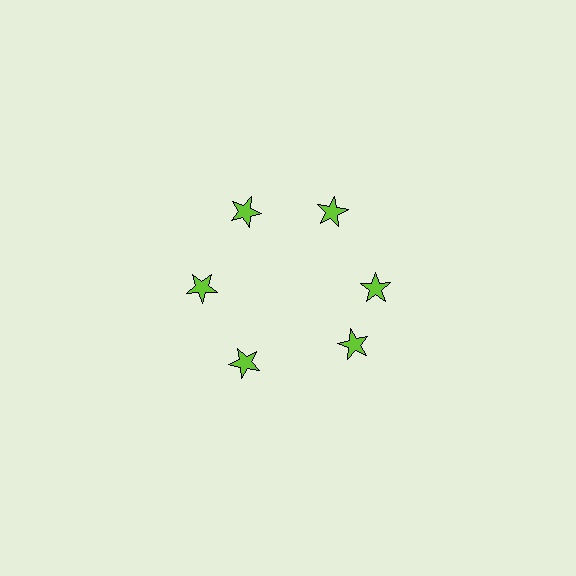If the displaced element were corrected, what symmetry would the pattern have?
It would have 6-fold rotational symmetry — the pattern would map onto itself every 60 degrees.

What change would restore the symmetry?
The symmetry would be restored by rotating it back into even spacing with its neighbors so that all 6 stars sit at equal angles and equal distance from the center.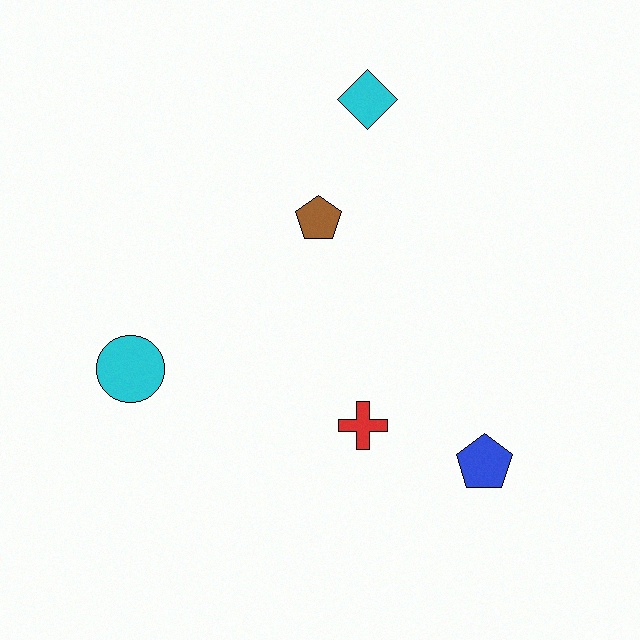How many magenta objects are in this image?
There are no magenta objects.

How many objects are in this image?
There are 5 objects.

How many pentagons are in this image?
There are 2 pentagons.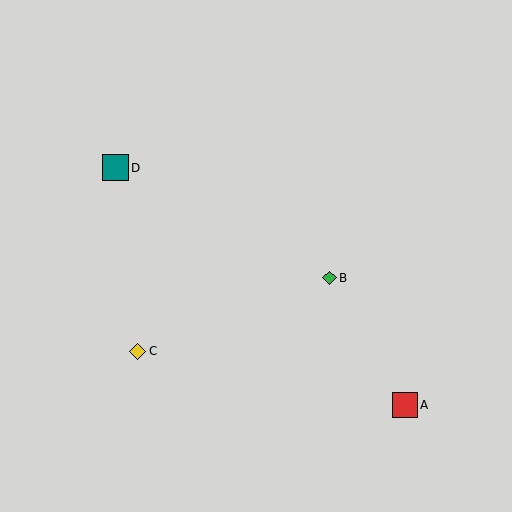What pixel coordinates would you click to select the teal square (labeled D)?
Click at (115, 168) to select the teal square D.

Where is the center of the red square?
The center of the red square is at (405, 405).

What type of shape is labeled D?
Shape D is a teal square.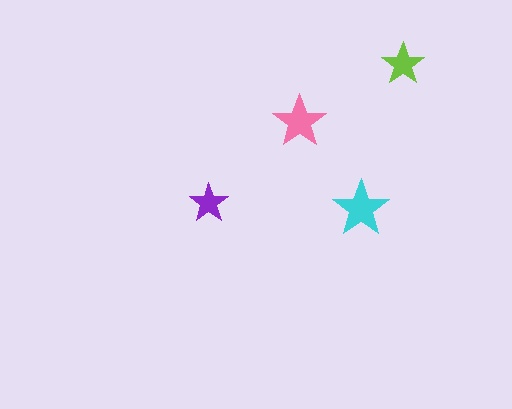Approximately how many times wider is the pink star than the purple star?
About 1.5 times wider.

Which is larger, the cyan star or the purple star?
The cyan one.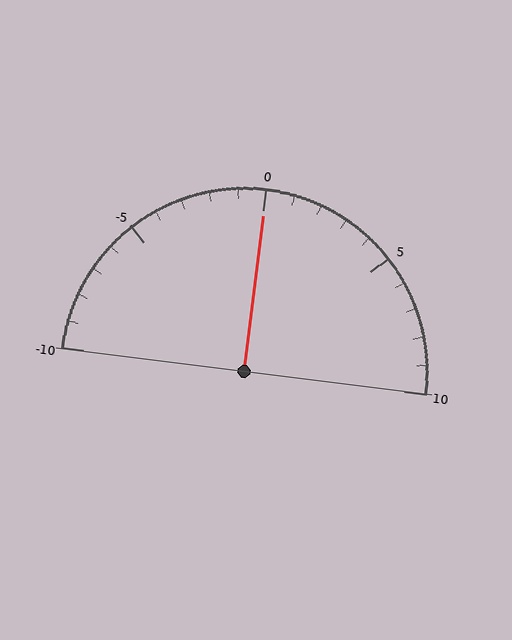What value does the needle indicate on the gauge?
The needle indicates approximately 0.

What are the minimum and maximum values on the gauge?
The gauge ranges from -10 to 10.